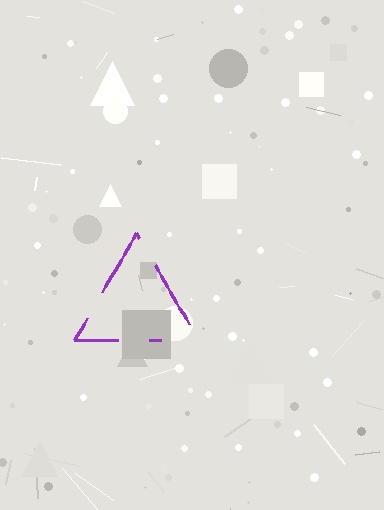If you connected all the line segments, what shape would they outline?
They would outline a triangle.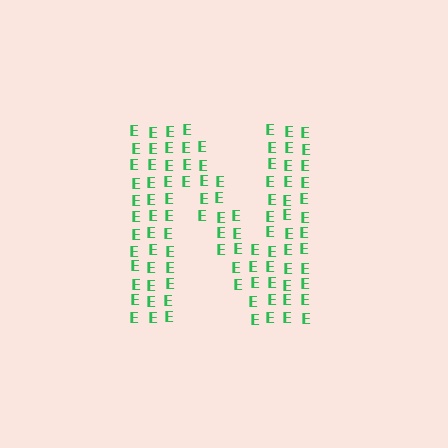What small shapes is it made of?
It is made of small letter E's.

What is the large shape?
The large shape is the letter N.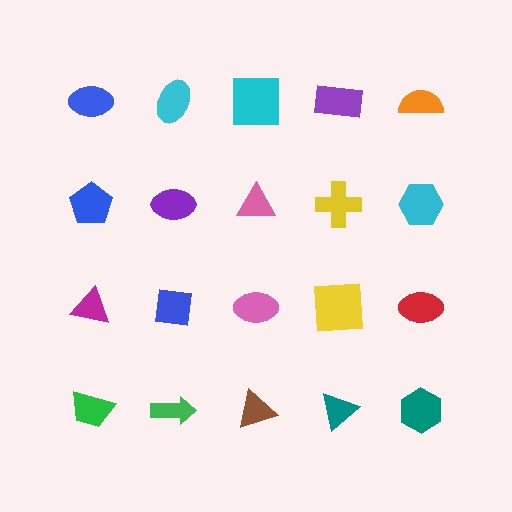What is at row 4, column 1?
A green trapezoid.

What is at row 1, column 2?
A cyan ellipse.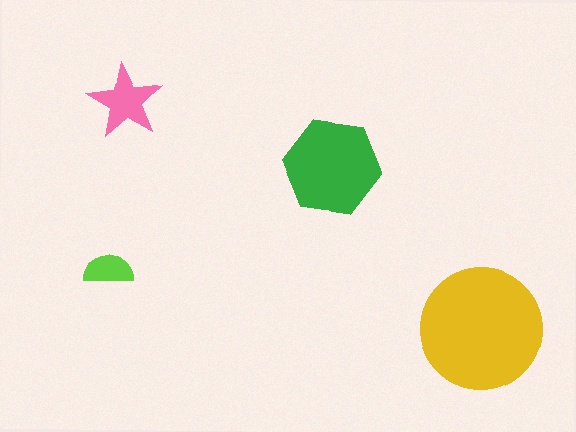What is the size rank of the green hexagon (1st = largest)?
2nd.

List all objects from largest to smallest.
The yellow circle, the green hexagon, the pink star, the lime semicircle.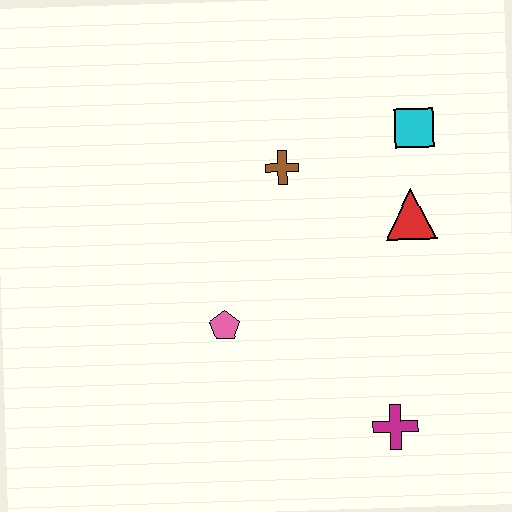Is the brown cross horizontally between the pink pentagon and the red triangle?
Yes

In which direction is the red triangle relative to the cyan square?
The red triangle is below the cyan square.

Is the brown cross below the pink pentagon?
No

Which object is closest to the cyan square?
The red triangle is closest to the cyan square.